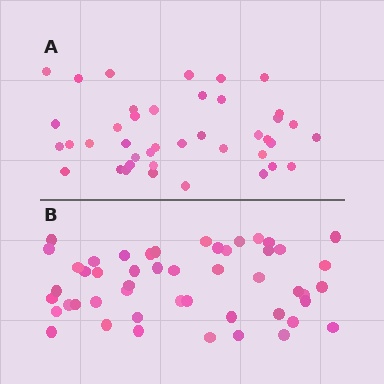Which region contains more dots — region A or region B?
Region B (the bottom region) has more dots.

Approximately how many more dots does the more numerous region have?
Region B has roughly 8 or so more dots than region A.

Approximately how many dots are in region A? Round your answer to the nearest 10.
About 40 dots. (The exact count is 41, which rounds to 40.)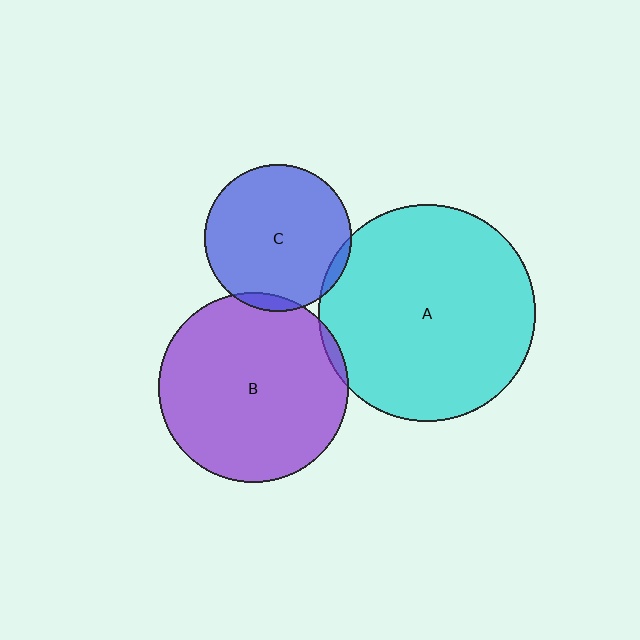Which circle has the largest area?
Circle A (cyan).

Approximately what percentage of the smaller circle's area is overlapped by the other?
Approximately 5%.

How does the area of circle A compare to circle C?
Approximately 2.2 times.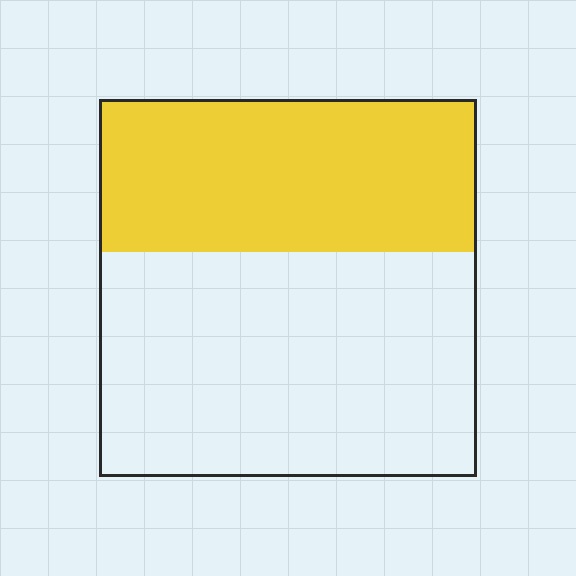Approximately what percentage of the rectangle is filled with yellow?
Approximately 40%.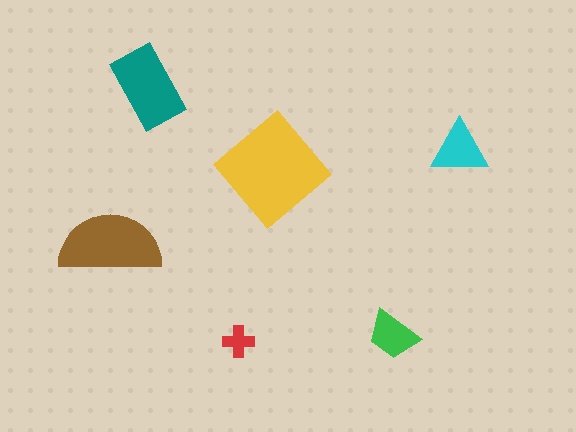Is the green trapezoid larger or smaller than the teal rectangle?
Smaller.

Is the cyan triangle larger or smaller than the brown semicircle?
Smaller.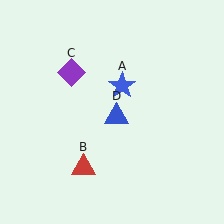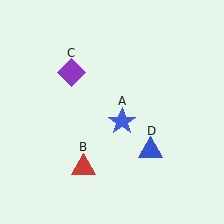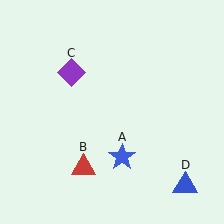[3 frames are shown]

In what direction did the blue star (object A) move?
The blue star (object A) moved down.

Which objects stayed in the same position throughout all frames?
Red triangle (object B) and purple diamond (object C) remained stationary.